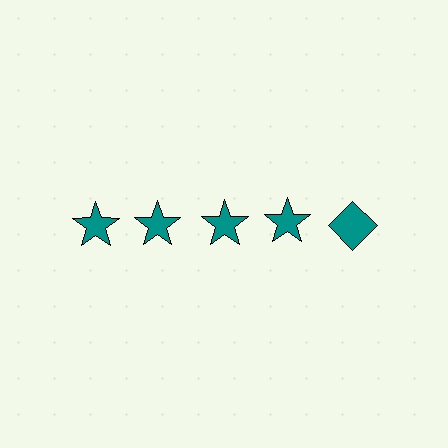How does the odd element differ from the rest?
It has a different shape: diamond instead of star.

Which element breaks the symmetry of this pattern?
The teal diamond in the top row, rightmost column breaks the symmetry. All other shapes are teal stars.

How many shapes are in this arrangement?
There are 5 shapes arranged in a grid pattern.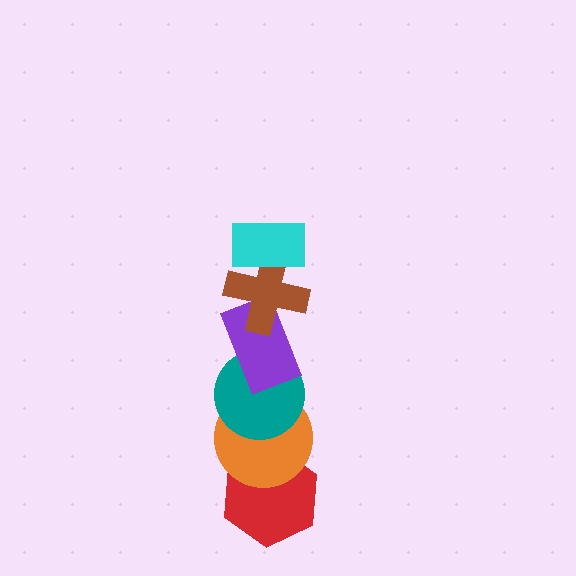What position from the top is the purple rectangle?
The purple rectangle is 3rd from the top.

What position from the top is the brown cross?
The brown cross is 2nd from the top.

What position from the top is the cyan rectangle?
The cyan rectangle is 1st from the top.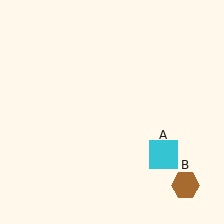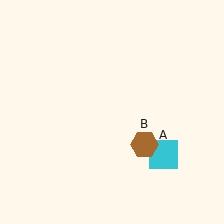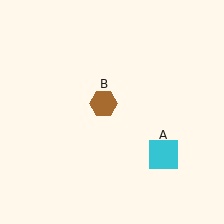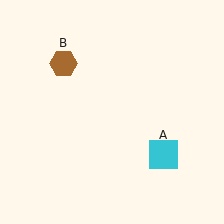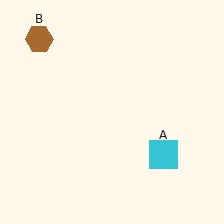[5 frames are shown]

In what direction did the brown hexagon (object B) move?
The brown hexagon (object B) moved up and to the left.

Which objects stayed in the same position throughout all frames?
Cyan square (object A) remained stationary.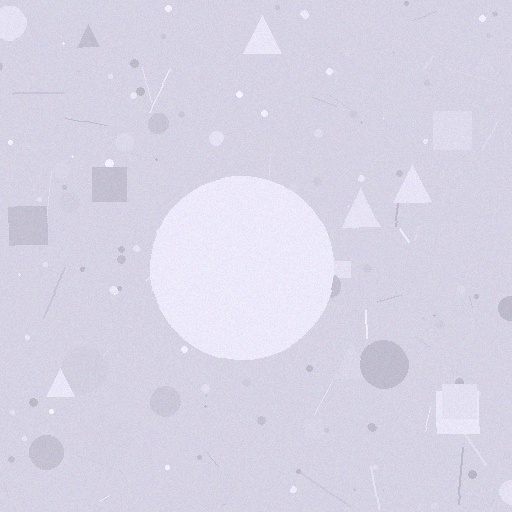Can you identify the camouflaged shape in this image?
The camouflaged shape is a circle.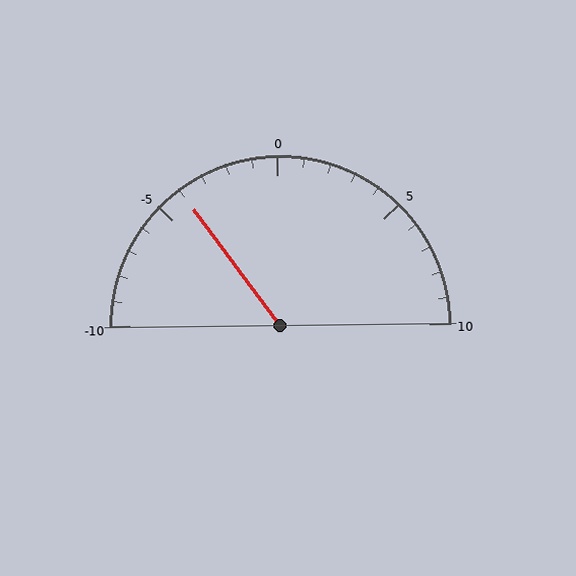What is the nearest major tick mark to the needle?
The nearest major tick mark is -5.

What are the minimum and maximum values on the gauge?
The gauge ranges from -10 to 10.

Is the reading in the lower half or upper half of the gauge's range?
The reading is in the lower half of the range (-10 to 10).